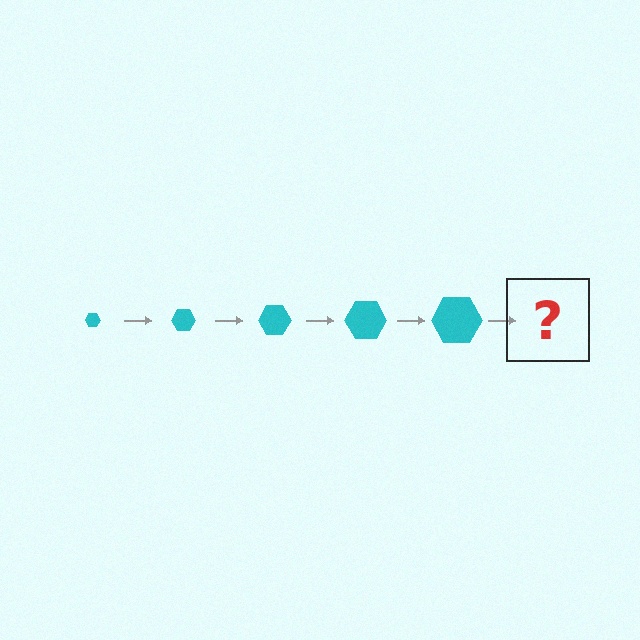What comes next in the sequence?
The next element should be a cyan hexagon, larger than the previous one.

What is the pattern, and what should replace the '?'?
The pattern is that the hexagon gets progressively larger each step. The '?' should be a cyan hexagon, larger than the previous one.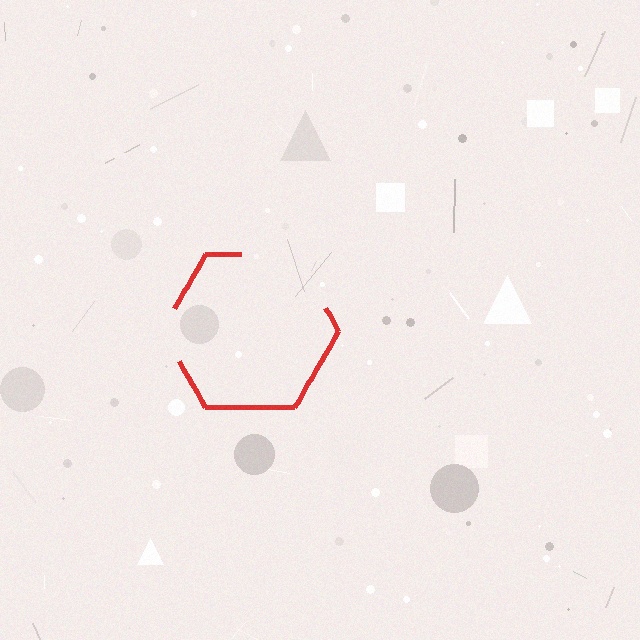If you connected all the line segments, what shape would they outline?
They would outline a hexagon.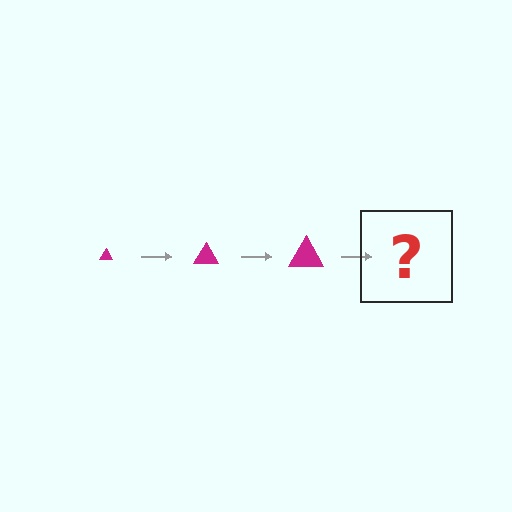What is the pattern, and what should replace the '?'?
The pattern is that the triangle gets progressively larger each step. The '?' should be a magenta triangle, larger than the previous one.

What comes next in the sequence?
The next element should be a magenta triangle, larger than the previous one.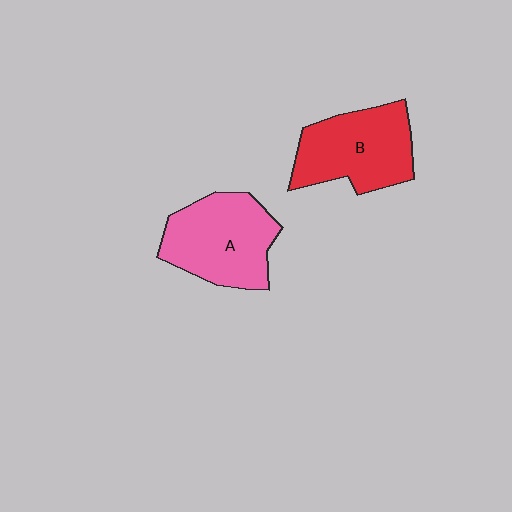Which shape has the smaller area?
Shape B (red).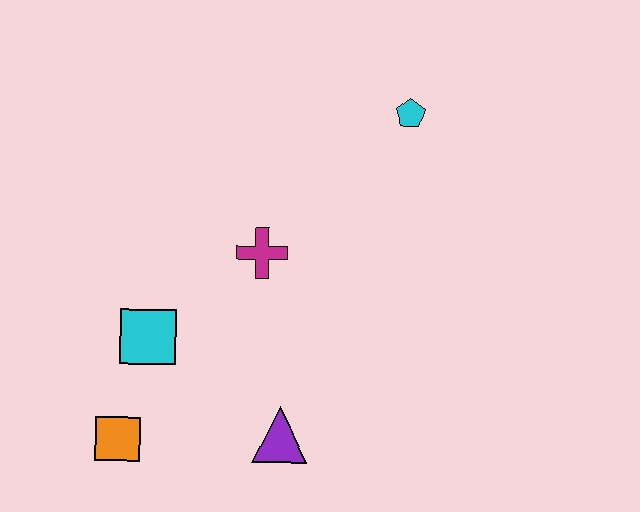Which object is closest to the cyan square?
The orange square is closest to the cyan square.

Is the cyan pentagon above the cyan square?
Yes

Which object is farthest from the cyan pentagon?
The orange square is farthest from the cyan pentagon.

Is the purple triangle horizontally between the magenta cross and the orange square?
No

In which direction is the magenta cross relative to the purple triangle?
The magenta cross is above the purple triangle.